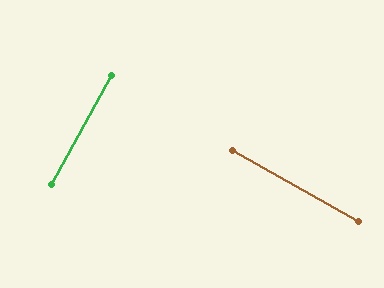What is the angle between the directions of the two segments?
Approximately 90 degrees.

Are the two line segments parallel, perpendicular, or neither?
Perpendicular — they meet at approximately 90°.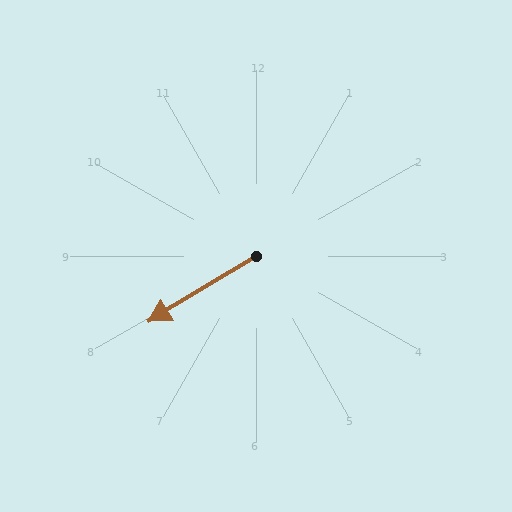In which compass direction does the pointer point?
Southwest.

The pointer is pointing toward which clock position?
Roughly 8 o'clock.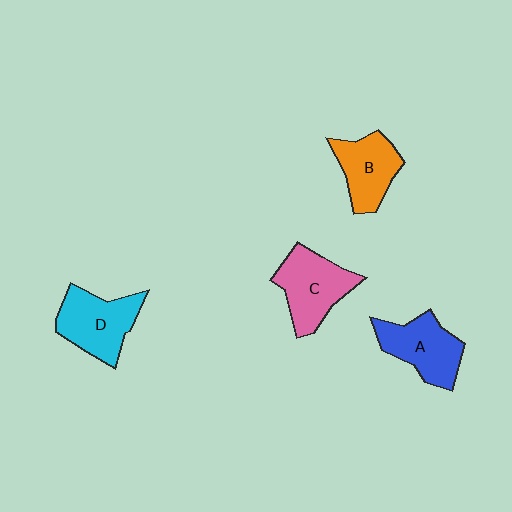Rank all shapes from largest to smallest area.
From largest to smallest: C (pink), D (cyan), A (blue), B (orange).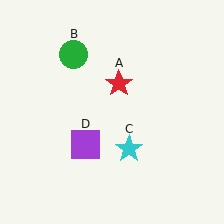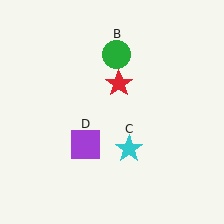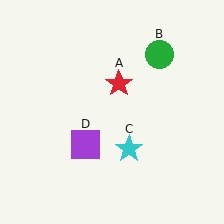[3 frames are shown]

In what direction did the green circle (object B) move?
The green circle (object B) moved right.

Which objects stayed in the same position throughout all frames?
Red star (object A) and cyan star (object C) and purple square (object D) remained stationary.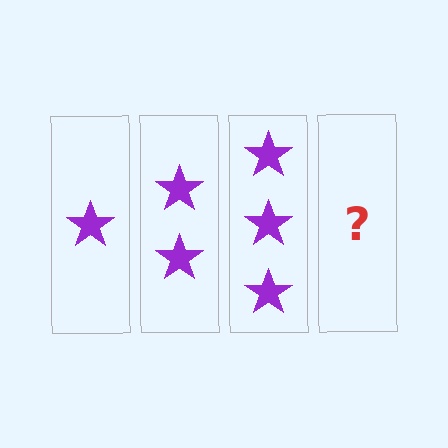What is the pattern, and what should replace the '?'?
The pattern is that each step adds one more star. The '?' should be 4 stars.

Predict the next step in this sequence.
The next step is 4 stars.